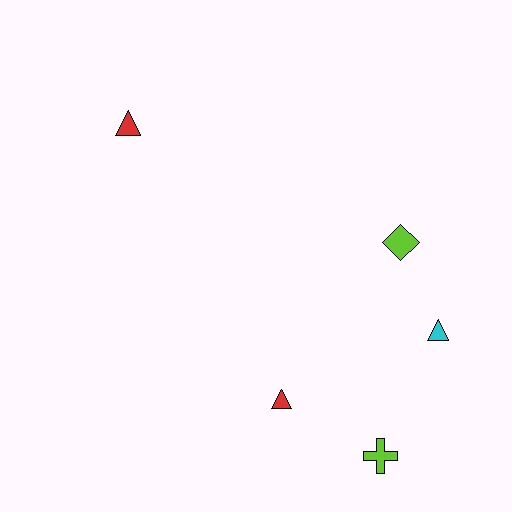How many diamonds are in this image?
There is 1 diamond.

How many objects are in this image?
There are 5 objects.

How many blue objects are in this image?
There are no blue objects.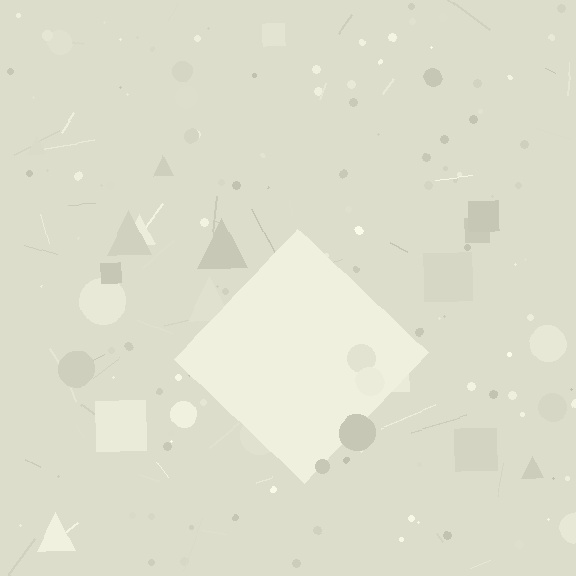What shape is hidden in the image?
A diamond is hidden in the image.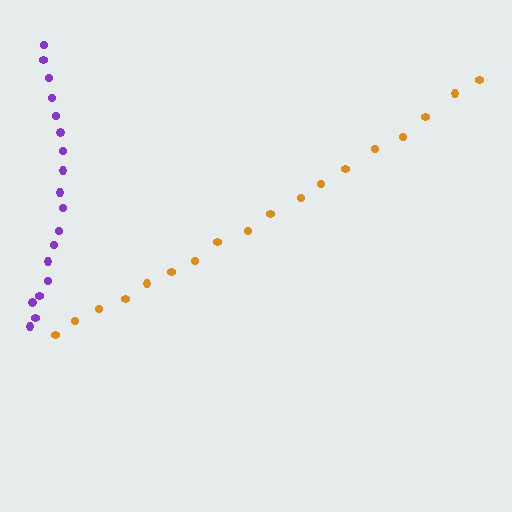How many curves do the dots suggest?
There are 2 distinct paths.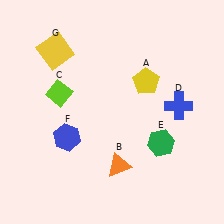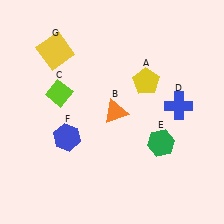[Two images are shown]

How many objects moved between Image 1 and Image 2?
1 object moved between the two images.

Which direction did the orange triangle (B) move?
The orange triangle (B) moved up.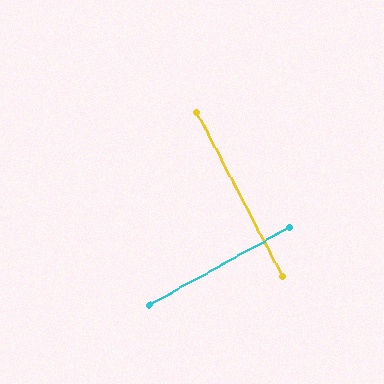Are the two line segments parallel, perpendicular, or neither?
Perpendicular — they meet at approximately 89°.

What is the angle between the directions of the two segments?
Approximately 89 degrees.